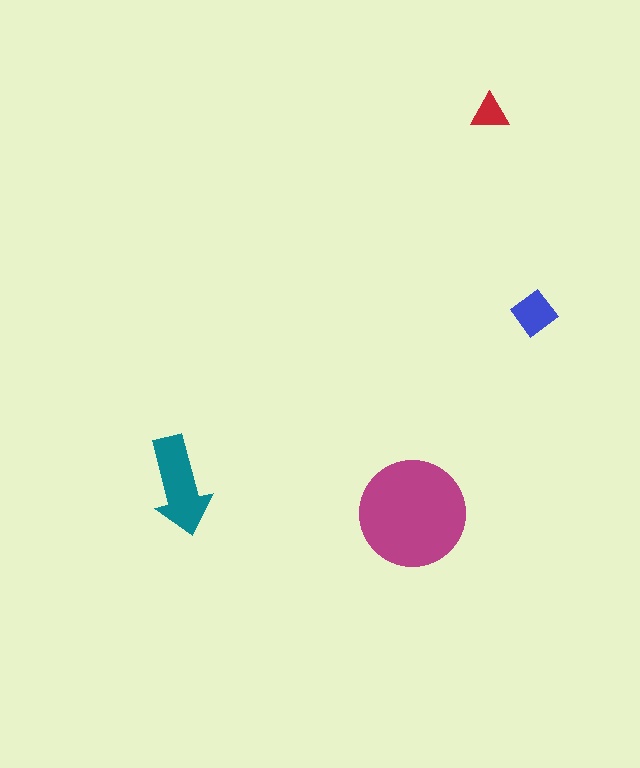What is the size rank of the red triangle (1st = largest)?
4th.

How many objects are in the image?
There are 4 objects in the image.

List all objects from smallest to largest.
The red triangle, the blue diamond, the teal arrow, the magenta circle.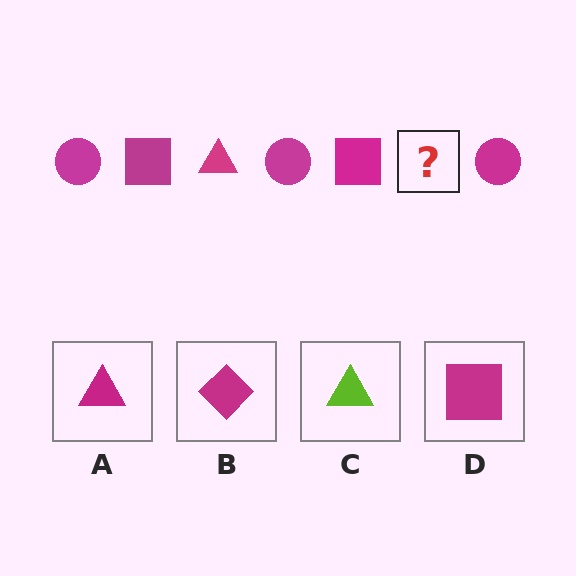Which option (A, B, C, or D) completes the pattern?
A.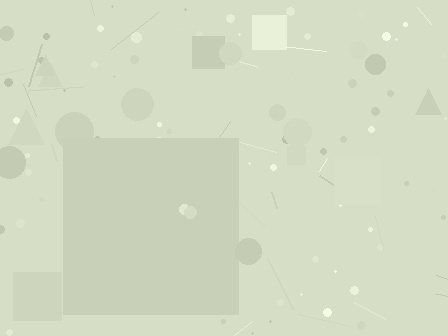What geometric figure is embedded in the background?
A square is embedded in the background.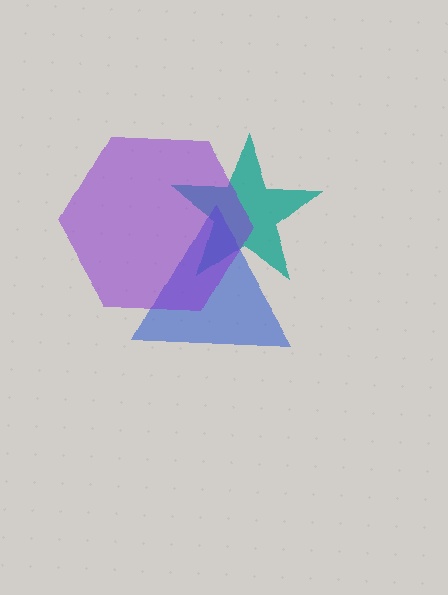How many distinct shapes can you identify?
There are 3 distinct shapes: a teal star, a blue triangle, a purple hexagon.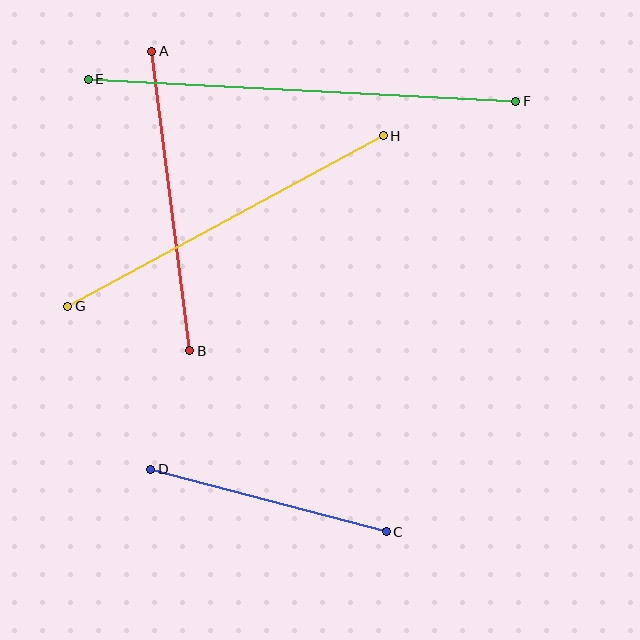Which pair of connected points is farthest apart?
Points E and F are farthest apart.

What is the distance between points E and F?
The distance is approximately 428 pixels.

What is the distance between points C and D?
The distance is approximately 243 pixels.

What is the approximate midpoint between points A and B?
The midpoint is at approximately (171, 201) pixels.